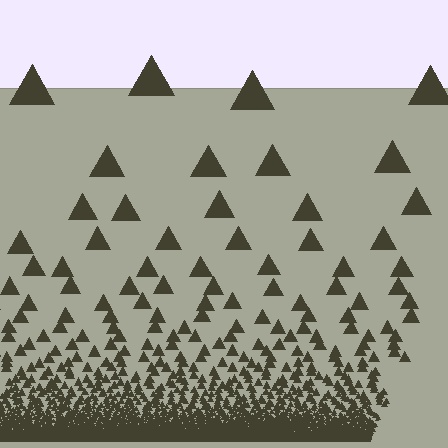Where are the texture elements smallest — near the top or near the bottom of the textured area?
Near the bottom.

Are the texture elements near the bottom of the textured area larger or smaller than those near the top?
Smaller. The gradient is inverted — elements near the bottom are smaller and denser.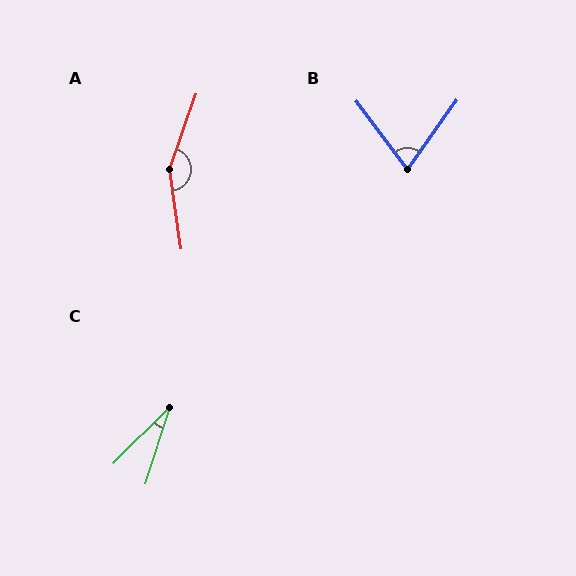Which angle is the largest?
A, at approximately 153 degrees.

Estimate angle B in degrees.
Approximately 72 degrees.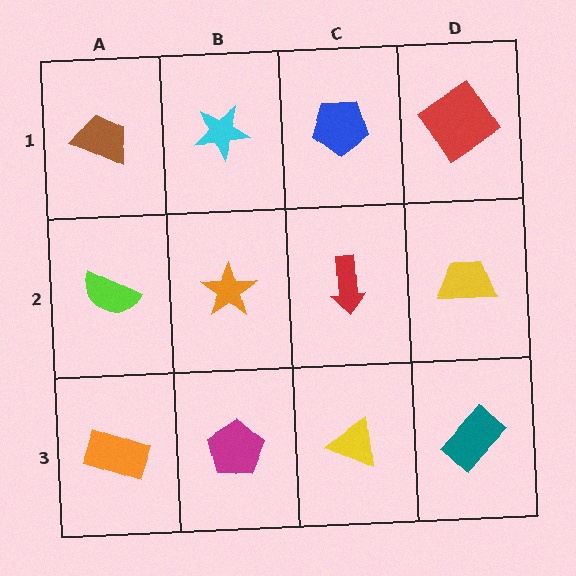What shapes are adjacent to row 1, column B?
An orange star (row 2, column B), a brown trapezoid (row 1, column A), a blue pentagon (row 1, column C).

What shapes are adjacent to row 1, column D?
A yellow trapezoid (row 2, column D), a blue pentagon (row 1, column C).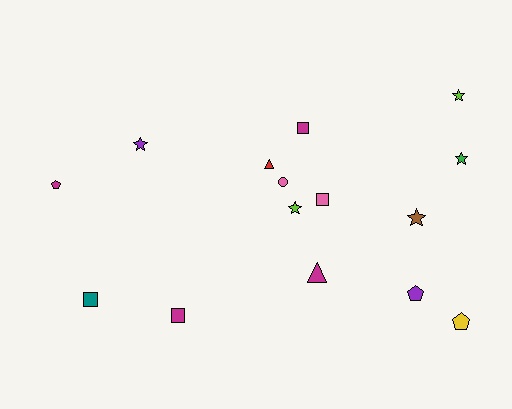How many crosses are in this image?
There are no crosses.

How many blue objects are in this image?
There are no blue objects.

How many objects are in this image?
There are 15 objects.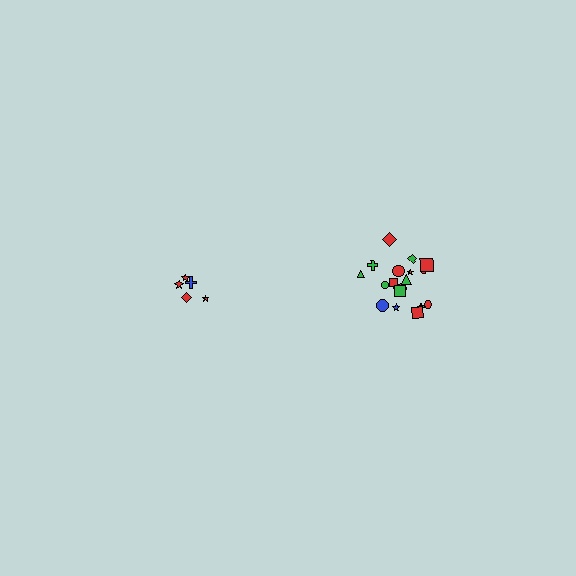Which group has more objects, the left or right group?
The right group.